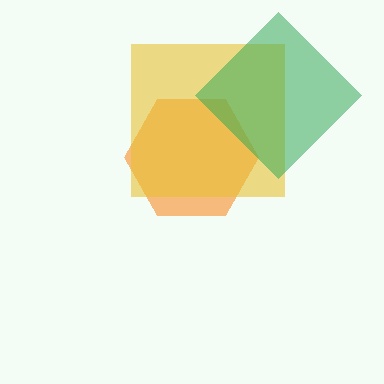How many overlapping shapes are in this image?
There are 3 overlapping shapes in the image.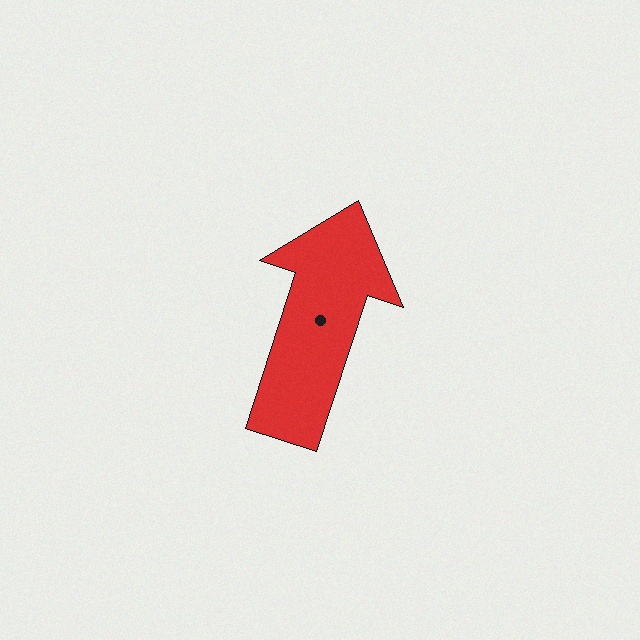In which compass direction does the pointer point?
North.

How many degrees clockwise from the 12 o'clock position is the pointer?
Approximately 18 degrees.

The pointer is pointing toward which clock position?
Roughly 1 o'clock.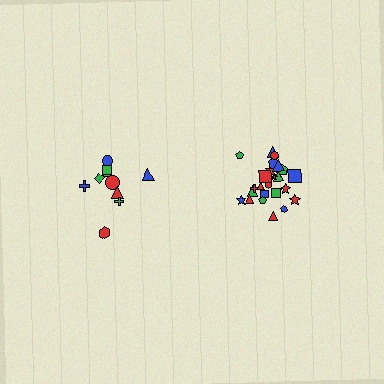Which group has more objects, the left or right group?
The right group.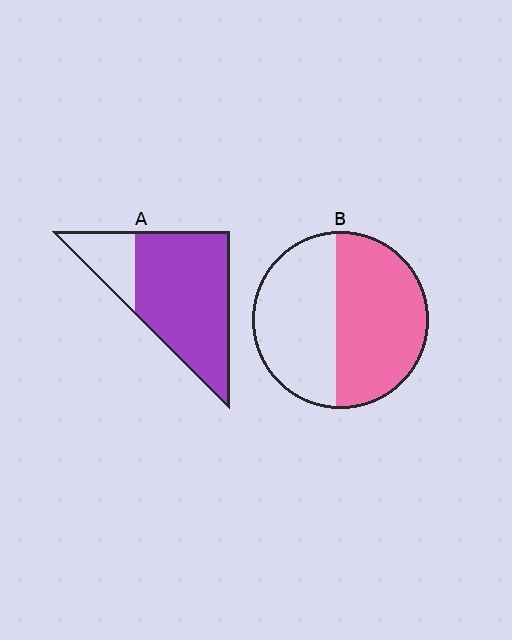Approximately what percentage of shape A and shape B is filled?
A is approximately 80% and B is approximately 55%.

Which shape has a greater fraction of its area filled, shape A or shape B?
Shape A.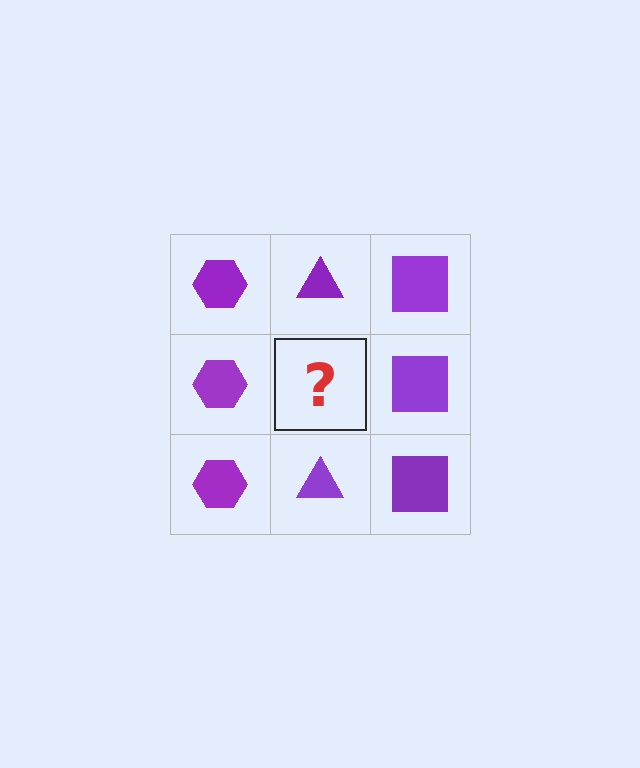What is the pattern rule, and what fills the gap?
The rule is that each column has a consistent shape. The gap should be filled with a purple triangle.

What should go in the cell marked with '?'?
The missing cell should contain a purple triangle.